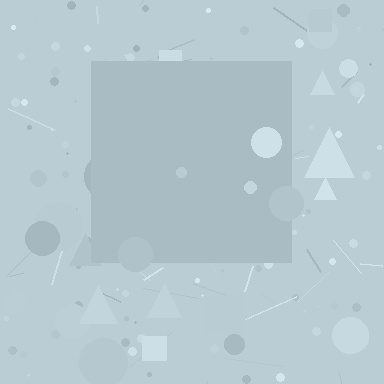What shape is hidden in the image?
A square is hidden in the image.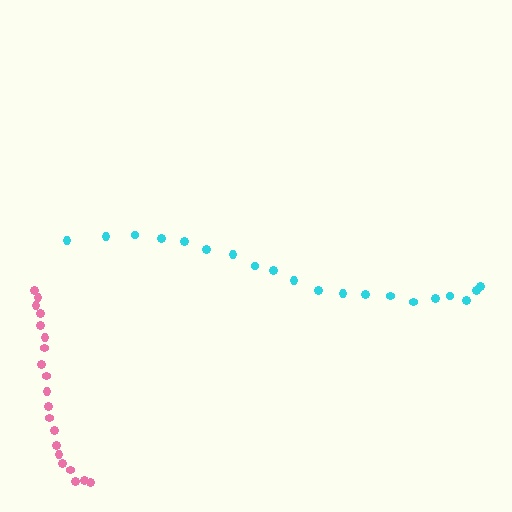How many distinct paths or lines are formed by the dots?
There are 2 distinct paths.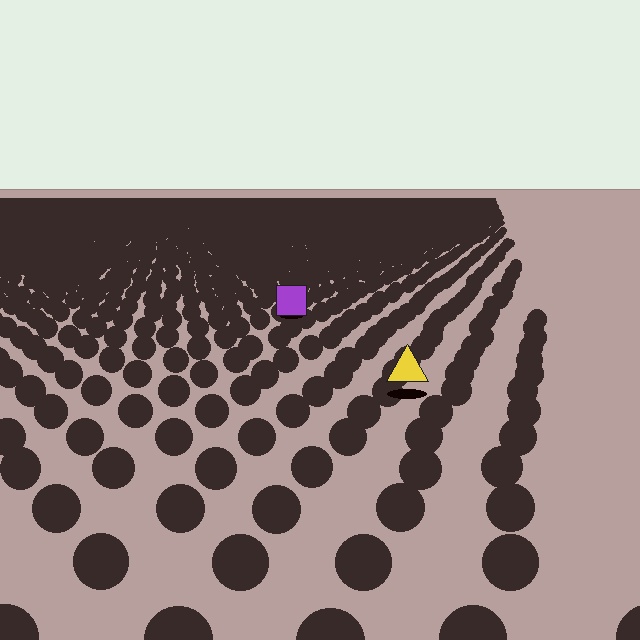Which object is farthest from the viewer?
The purple square is farthest from the viewer. It appears smaller and the ground texture around it is denser.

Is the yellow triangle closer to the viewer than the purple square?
Yes. The yellow triangle is closer — you can tell from the texture gradient: the ground texture is coarser near it.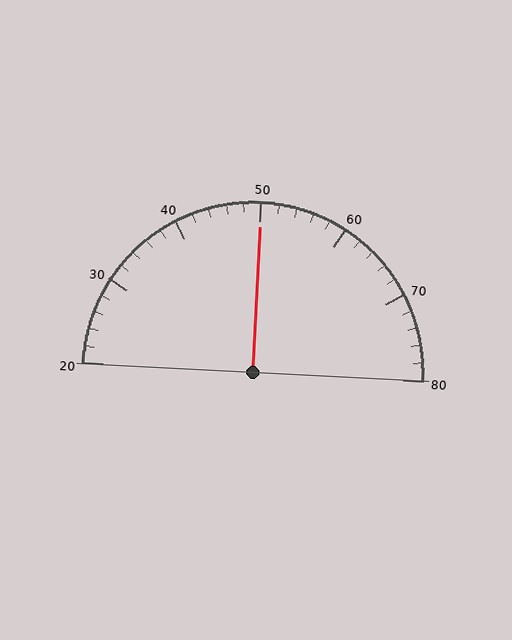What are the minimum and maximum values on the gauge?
The gauge ranges from 20 to 80.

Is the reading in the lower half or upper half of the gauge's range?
The reading is in the upper half of the range (20 to 80).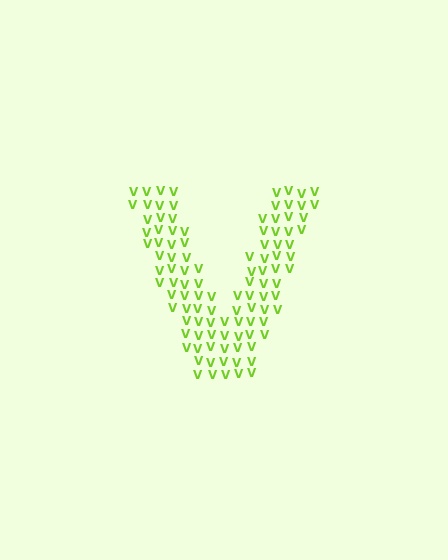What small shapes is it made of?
It is made of small letter V's.